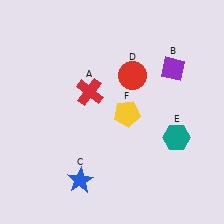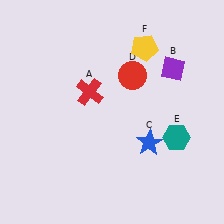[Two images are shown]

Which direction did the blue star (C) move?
The blue star (C) moved right.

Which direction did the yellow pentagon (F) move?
The yellow pentagon (F) moved up.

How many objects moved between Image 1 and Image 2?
2 objects moved between the two images.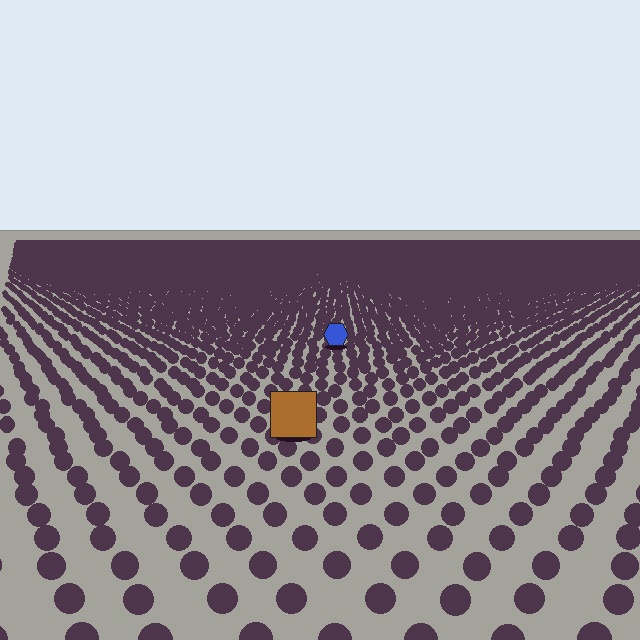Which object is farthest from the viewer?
The blue hexagon is farthest from the viewer. It appears smaller and the ground texture around it is denser.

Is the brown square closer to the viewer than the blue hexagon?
Yes. The brown square is closer — you can tell from the texture gradient: the ground texture is coarser near it.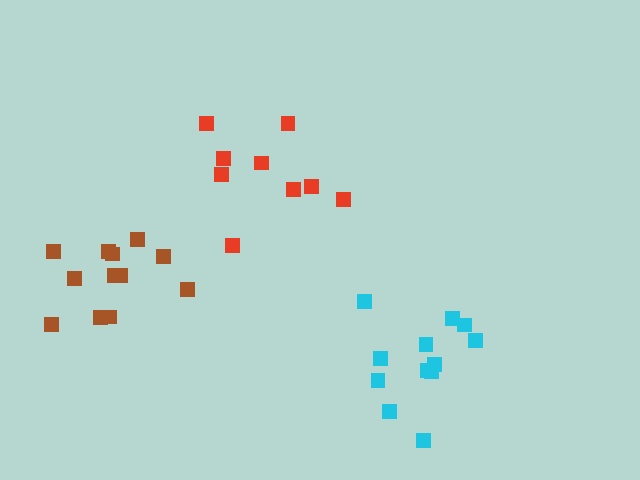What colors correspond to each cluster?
The clusters are colored: brown, cyan, red.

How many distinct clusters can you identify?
There are 3 distinct clusters.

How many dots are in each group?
Group 1: 12 dots, Group 2: 12 dots, Group 3: 9 dots (33 total).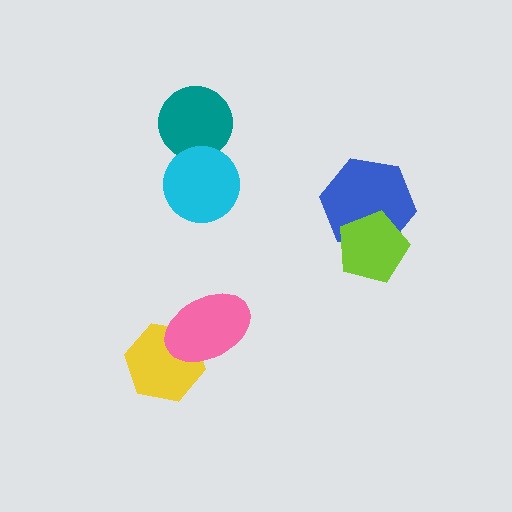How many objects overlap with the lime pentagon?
1 object overlaps with the lime pentagon.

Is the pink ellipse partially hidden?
No, no other shape covers it.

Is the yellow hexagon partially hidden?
Yes, it is partially covered by another shape.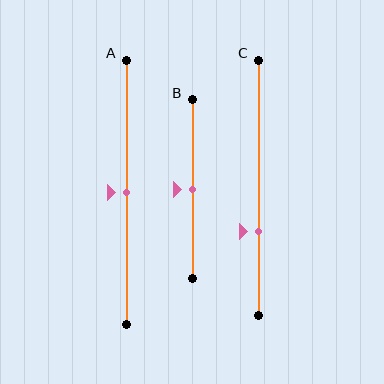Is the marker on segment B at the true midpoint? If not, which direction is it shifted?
Yes, the marker on segment B is at the true midpoint.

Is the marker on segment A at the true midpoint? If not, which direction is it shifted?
Yes, the marker on segment A is at the true midpoint.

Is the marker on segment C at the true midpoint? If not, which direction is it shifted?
No, the marker on segment C is shifted downward by about 17% of the segment length.